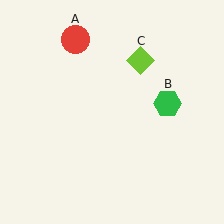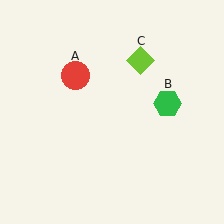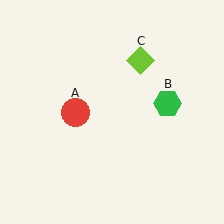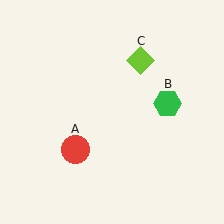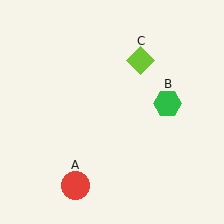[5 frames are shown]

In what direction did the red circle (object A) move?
The red circle (object A) moved down.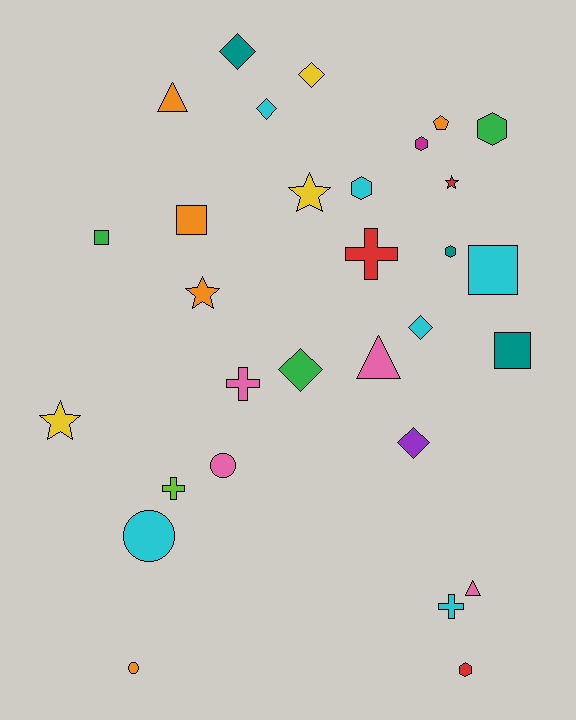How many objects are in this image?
There are 30 objects.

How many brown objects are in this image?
There are no brown objects.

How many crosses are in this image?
There are 4 crosses.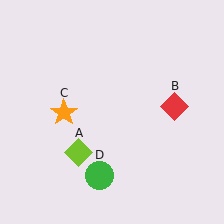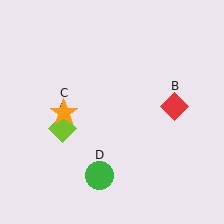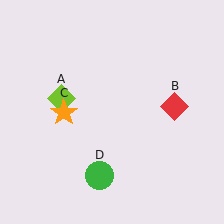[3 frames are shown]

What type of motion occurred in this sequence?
The lime diamond (object A) rotated clockwise around the center of the scene.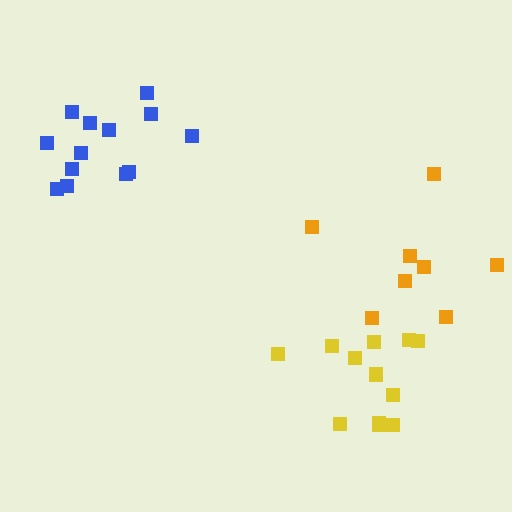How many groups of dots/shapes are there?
There are 3 groups.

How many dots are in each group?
Group 1: 13 dots, Group 2: 12 dots, Group 3: 8 dots (33 total).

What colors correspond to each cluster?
The clusters are colored: blue, yellow, orange.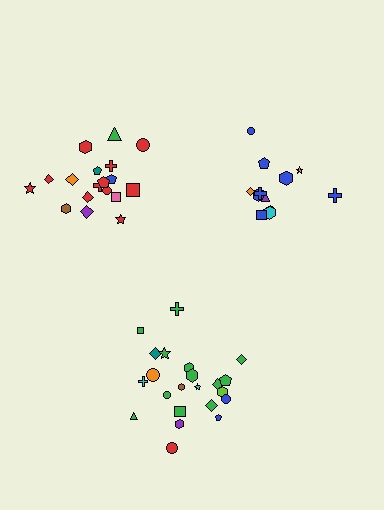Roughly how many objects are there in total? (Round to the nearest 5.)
Roughly 50 objects in total.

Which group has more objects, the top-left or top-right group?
The top-left group.